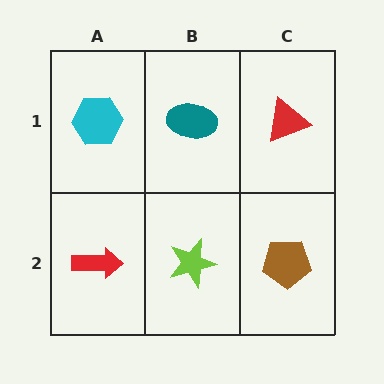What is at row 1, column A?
A cyan hexagon.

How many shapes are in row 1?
3 shapes.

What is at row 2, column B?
A lime star.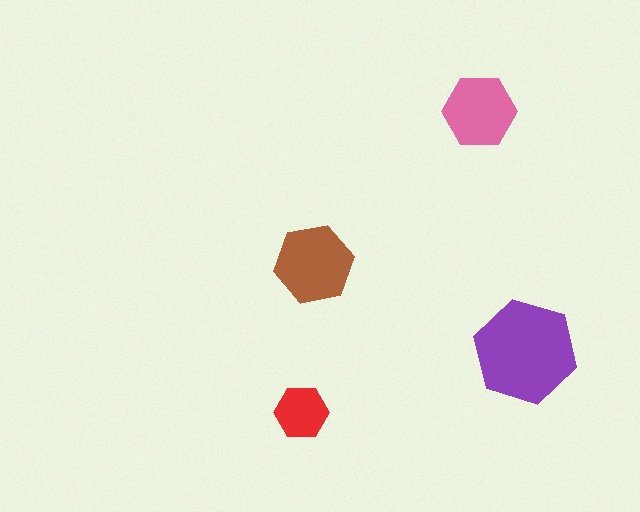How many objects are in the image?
There are 4 objects in the image.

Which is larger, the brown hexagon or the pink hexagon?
The brown one.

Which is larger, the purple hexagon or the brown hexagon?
The purple one.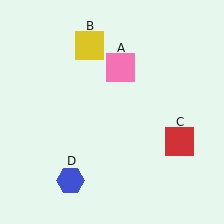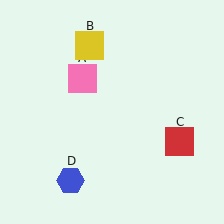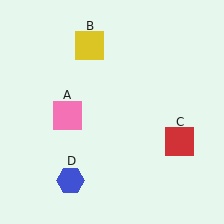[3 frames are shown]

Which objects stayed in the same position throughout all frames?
Yellow square (object B) and red square (object C) and blue hexagon (object D) remained stationary.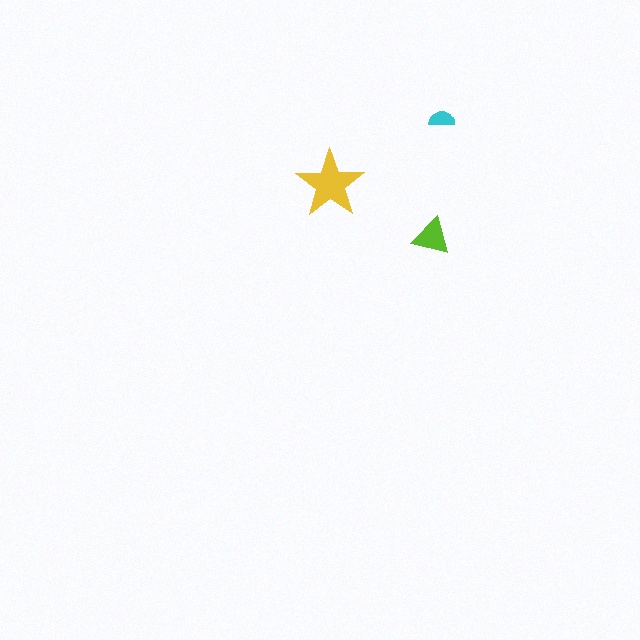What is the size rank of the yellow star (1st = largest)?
1st.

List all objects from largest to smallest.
The yellow star, the lime triangle, the cyan semicircle.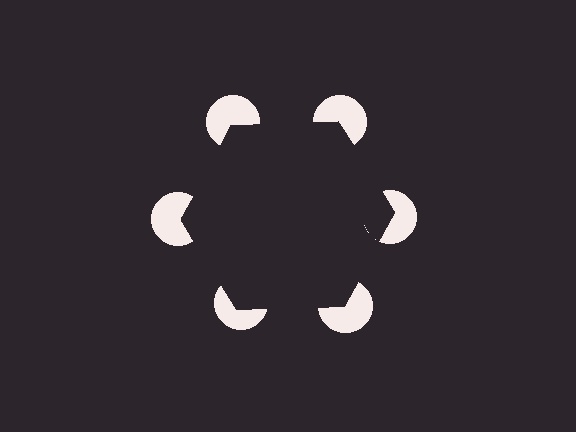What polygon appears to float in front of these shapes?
An illusory hexagon — its edges are inferred from the aligned wedge cuts in the pac-man discs, not physically drawn.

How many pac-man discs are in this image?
There are 6 — one at each vertex of the illusory hexagon.